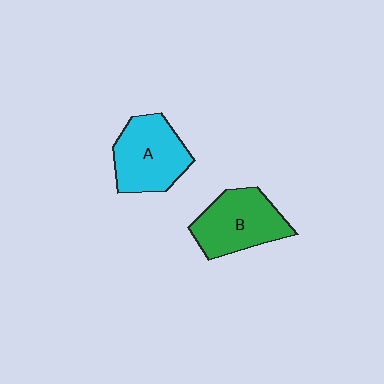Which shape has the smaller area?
Shape B (green).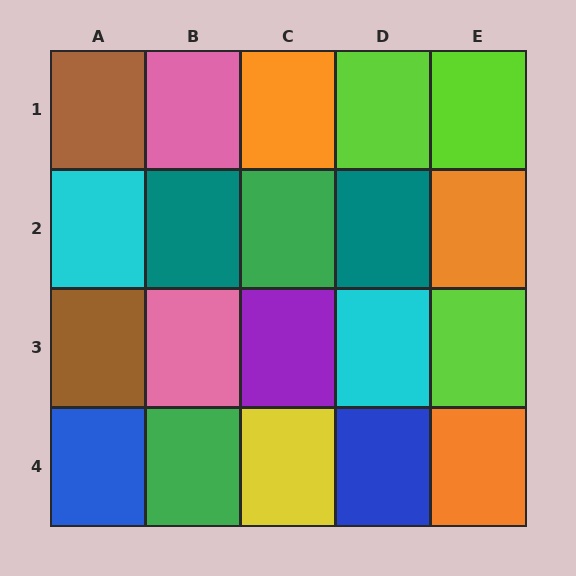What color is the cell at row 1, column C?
Orange.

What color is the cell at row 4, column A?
Blue.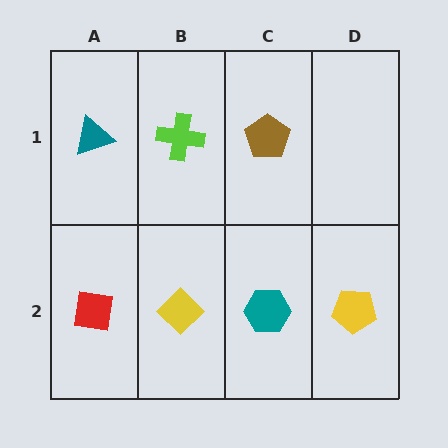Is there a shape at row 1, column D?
No, that cell is empty.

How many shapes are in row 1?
3 shapes.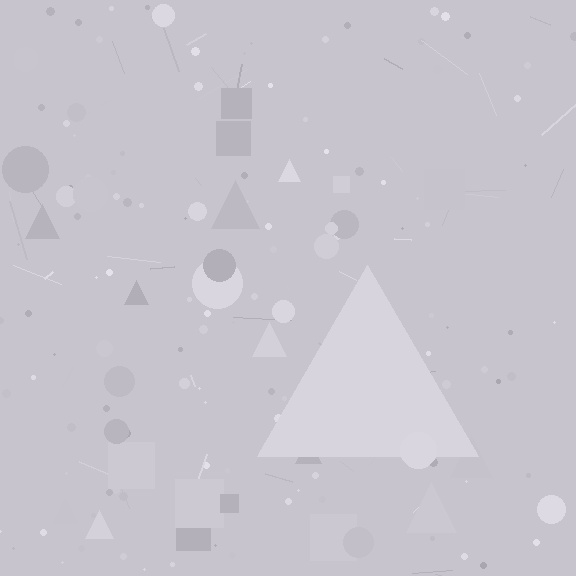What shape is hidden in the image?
A triangle is hidden in the image.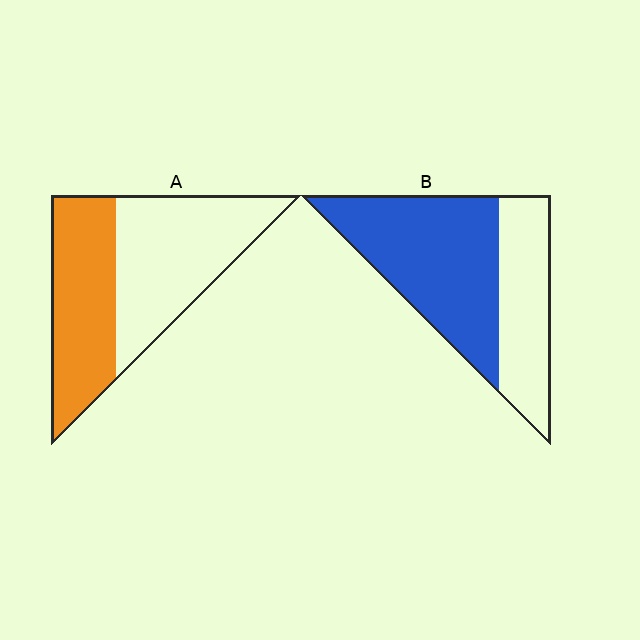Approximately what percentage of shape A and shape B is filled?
A is approximately 45% and B is approximately 65%.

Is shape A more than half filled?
No.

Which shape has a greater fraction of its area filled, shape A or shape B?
Shape B.